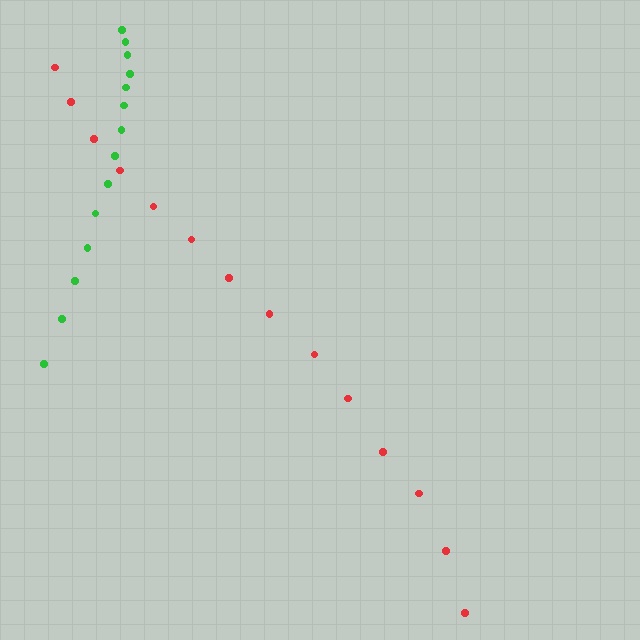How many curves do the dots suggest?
There are 2 distinct paths.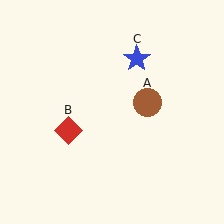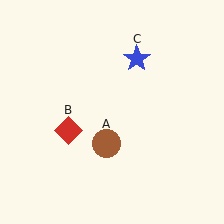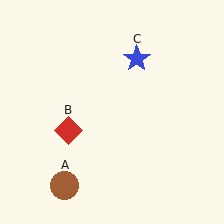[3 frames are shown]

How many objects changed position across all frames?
1 object changed position: brown circle (object A).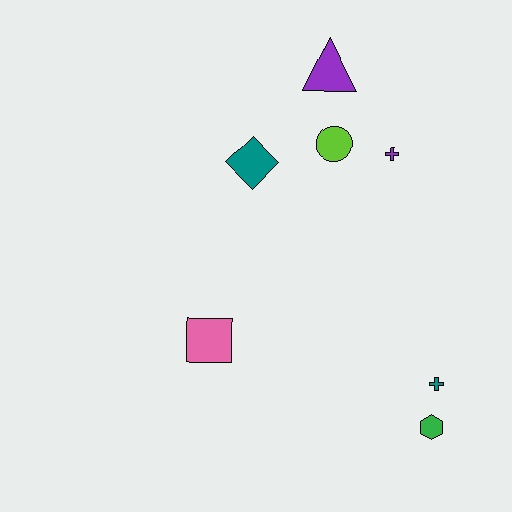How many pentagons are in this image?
There are no pentagons.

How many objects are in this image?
There are 7 objects.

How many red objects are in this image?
There are no red objects.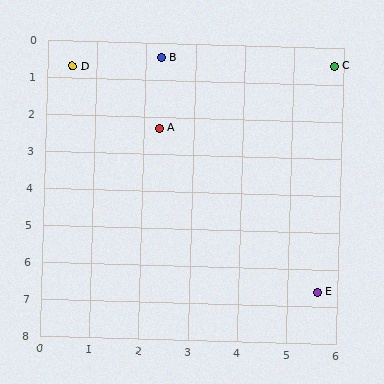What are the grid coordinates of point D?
Point D is at approximately (0.5, 0.7).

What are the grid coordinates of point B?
Point B is at approximately (2.3, 0.4).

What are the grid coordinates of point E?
Point E is at approximately (5.6, 6.6).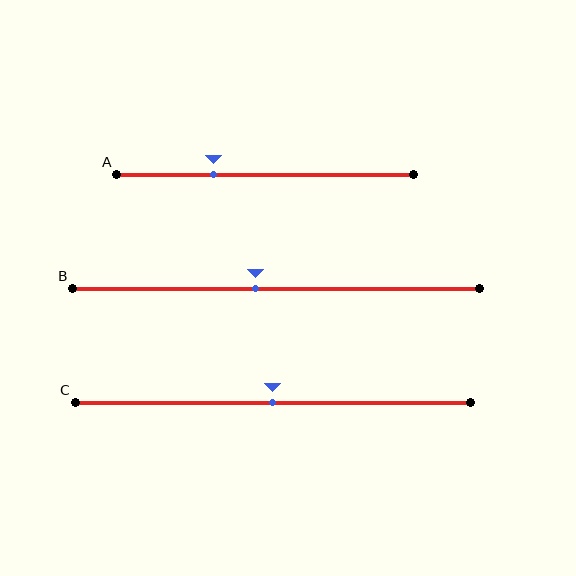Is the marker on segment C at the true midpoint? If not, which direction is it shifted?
Yes, the marker on segment C is at the true midpoint.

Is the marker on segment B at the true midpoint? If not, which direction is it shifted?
No, the marker on segment B is shifted to the left by about 5% of the segment length.